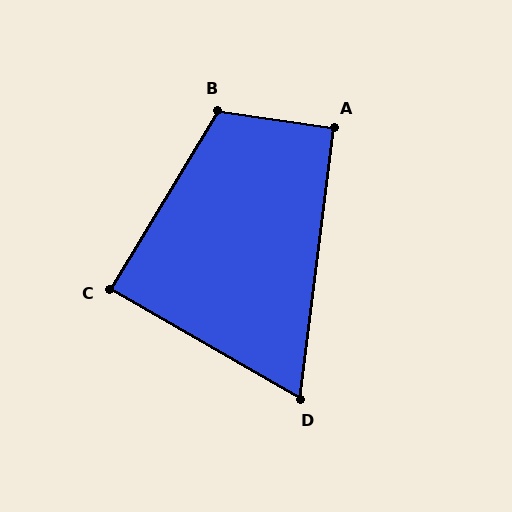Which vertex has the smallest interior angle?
D, at approximately 67 degrees.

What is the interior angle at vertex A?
Approximately 91 degrees (approximately right).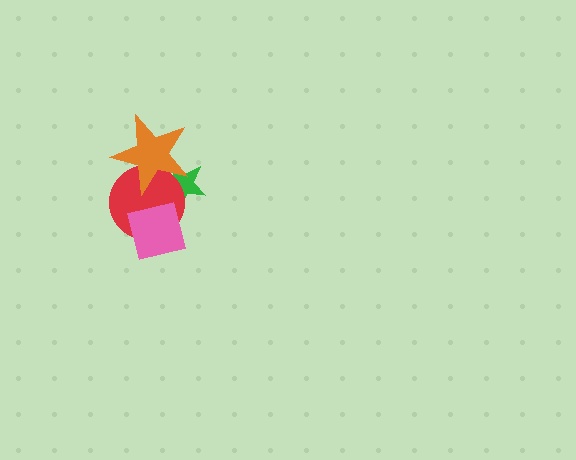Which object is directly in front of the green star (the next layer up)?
The red circle is directly in front of the green star.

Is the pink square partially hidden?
No, no other shape covers it.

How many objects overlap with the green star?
2 objects overlap with the green star.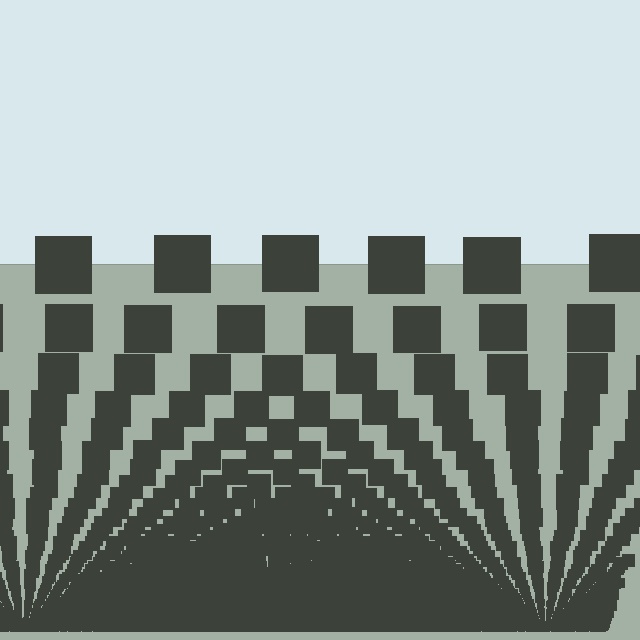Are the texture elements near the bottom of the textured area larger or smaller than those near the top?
Smaller. The gradient is inverted — elements near the bottom are smaller and denser.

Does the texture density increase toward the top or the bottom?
Density increases toward the bottom.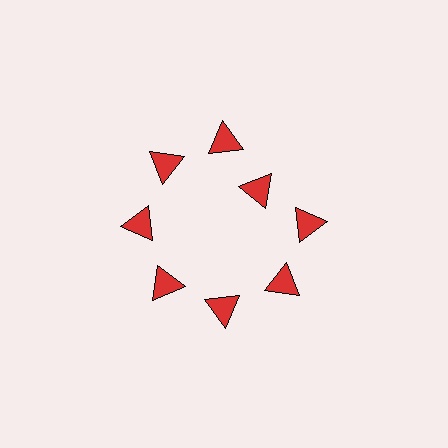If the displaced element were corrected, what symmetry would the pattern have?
It would have 8-fold rotational symmetry — the pattern would map onto itself every 45 degrees.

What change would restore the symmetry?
The symmetry would be restored by moving it outward, back onto the ring so that all 8 triangles sit at equal angles and equal distance from the center.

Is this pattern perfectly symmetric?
No. The 8 red triangles are arranged in a ring, but one element near the 2 o'clock position is pulled inward toward the center, breaking the 8-fold rotational symmetry.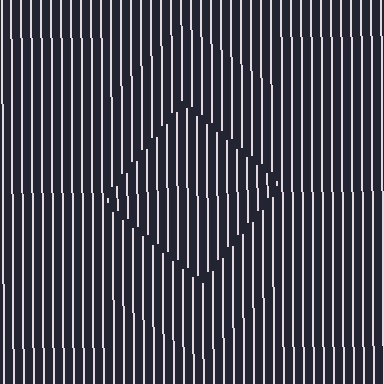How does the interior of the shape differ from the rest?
The interior of the shape contains the same grating, shifted by half a period — the contour is defined by the phase discontinuity where line-ends from the inner and outer gratings abut.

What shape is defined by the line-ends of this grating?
An illusory square. The interior of the shape contains the same grating, shifted by half a period — the contour is defined by the phase discontinuity where line-ends from the inner and outer gratings abut.